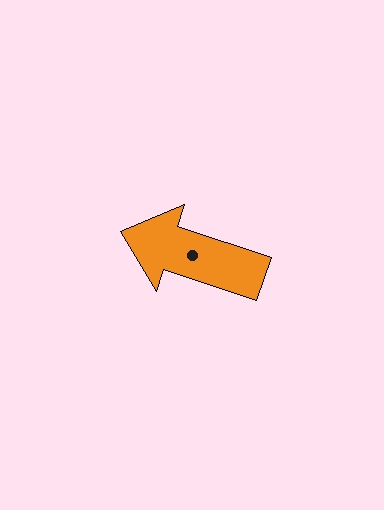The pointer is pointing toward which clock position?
Roughly 10 o'clock.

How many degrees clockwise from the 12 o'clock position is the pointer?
Approximately 288 degrees.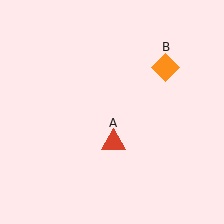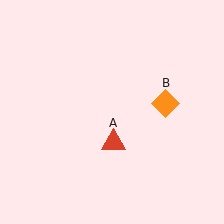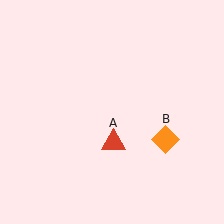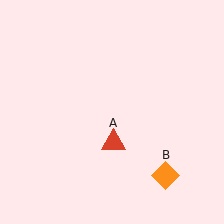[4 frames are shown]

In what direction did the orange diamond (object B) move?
The orange diamond (object B) moved down.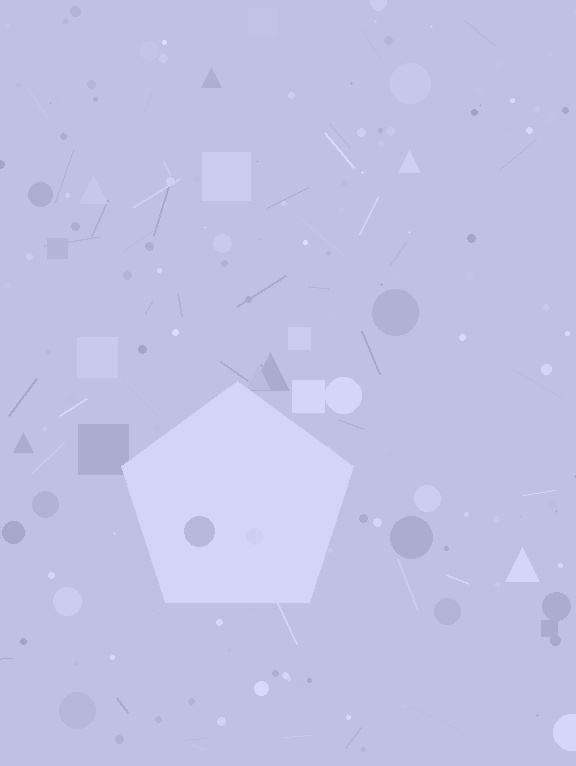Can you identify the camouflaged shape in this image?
The camouflaged shape is a pentagon.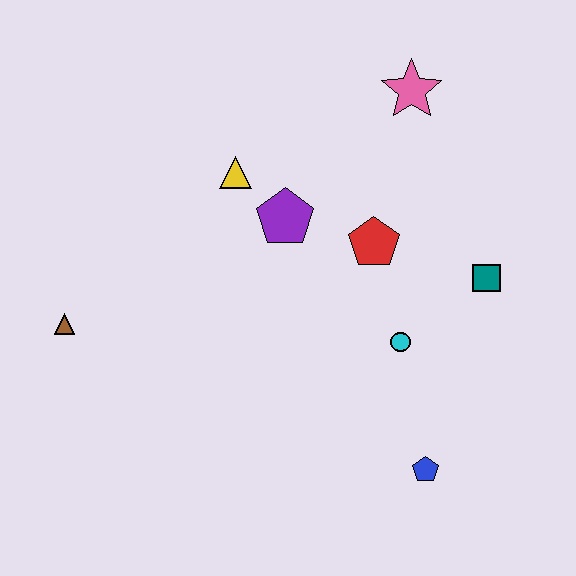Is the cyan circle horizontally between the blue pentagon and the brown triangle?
Yes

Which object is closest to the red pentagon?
The purple pentagon is closest to the red pentagon.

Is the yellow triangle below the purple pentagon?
No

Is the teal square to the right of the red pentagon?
Yes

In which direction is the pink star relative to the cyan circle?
The pink star is above the cyan circle.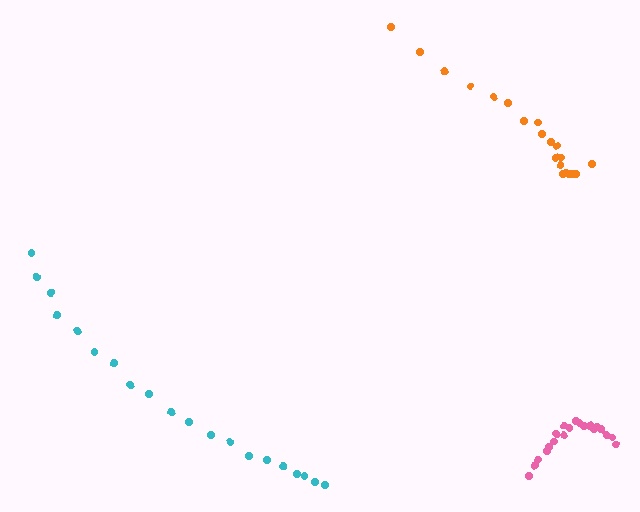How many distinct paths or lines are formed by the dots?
There are 3 distinct paths.